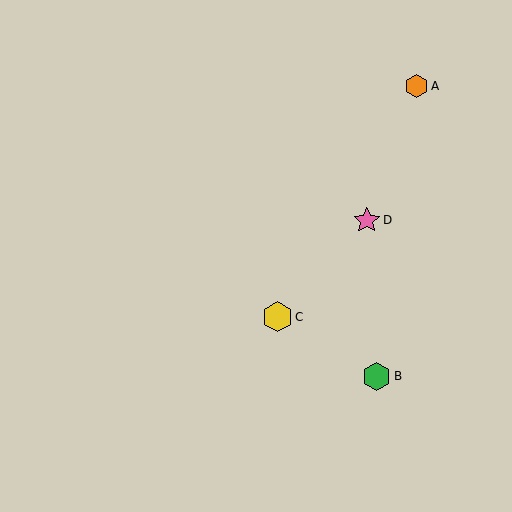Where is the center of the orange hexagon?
The center of the orange hexagon is at (417, 86).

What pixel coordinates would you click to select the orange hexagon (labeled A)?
Click at (417, 86) to select the orange hexagon A.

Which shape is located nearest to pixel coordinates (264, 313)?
The yellow hexagon (labeled C) at (277, 317) is nearest to that location.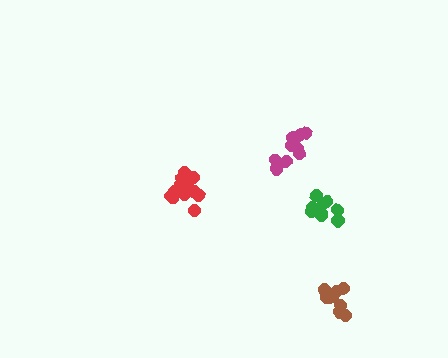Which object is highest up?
The magenta cluster is topmost.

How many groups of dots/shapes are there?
There are 4 groups.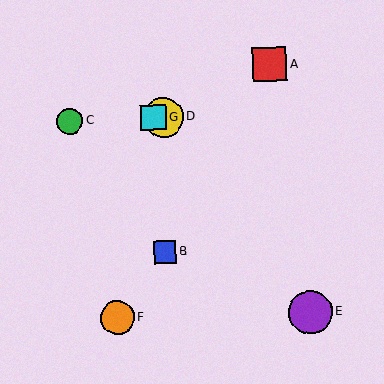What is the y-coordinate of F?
Object F is at y≈318.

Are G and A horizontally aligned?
No, G is at y≈118 and A is at y≈65.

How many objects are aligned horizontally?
3 objects (C, D, G) are aligned horizontally.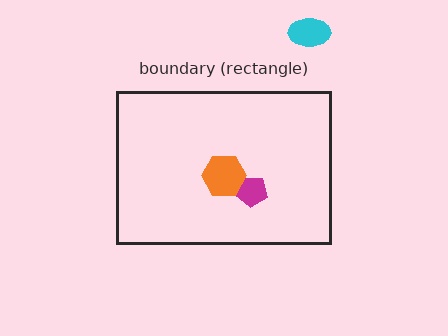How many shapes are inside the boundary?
2 inside, 1 outside.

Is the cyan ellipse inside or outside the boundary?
Outside.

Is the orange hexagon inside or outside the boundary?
Inside.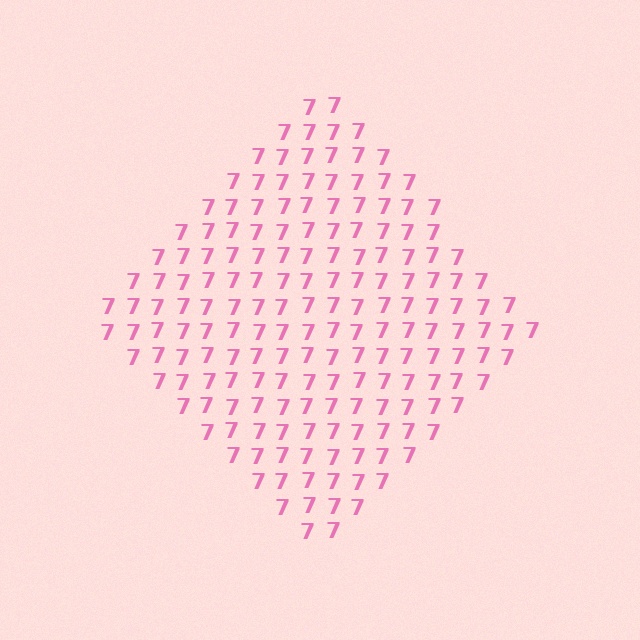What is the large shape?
The large shape is a diamond.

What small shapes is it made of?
It is made of small digit 7's.